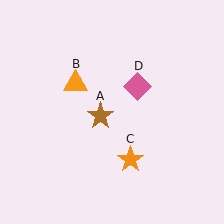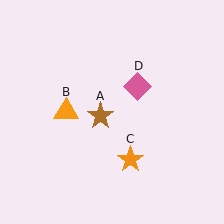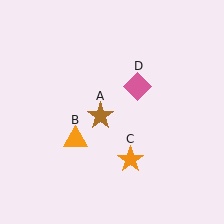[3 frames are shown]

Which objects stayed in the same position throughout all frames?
Brown star (object A) and orange star (object C) and pink diamond (object D) remained stationary.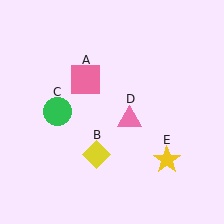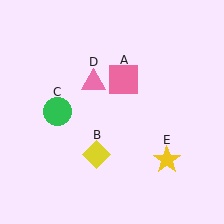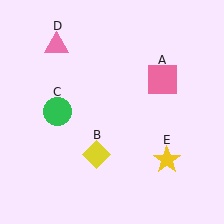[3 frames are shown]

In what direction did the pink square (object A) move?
The pink square (object A) moved right.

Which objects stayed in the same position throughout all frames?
Yellow diamond (object B) and green circle (object C) and yellow star (object E) remained stationary.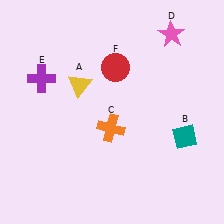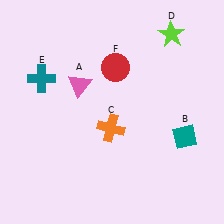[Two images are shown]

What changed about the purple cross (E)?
In Image 1, E is purple. In Image 2, it changed to teal.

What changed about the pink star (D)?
In Image 1, D is pink. In Image 2, it changed to lime.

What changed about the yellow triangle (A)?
In Image 1, A is yellow. In Image 2, it changed to pink.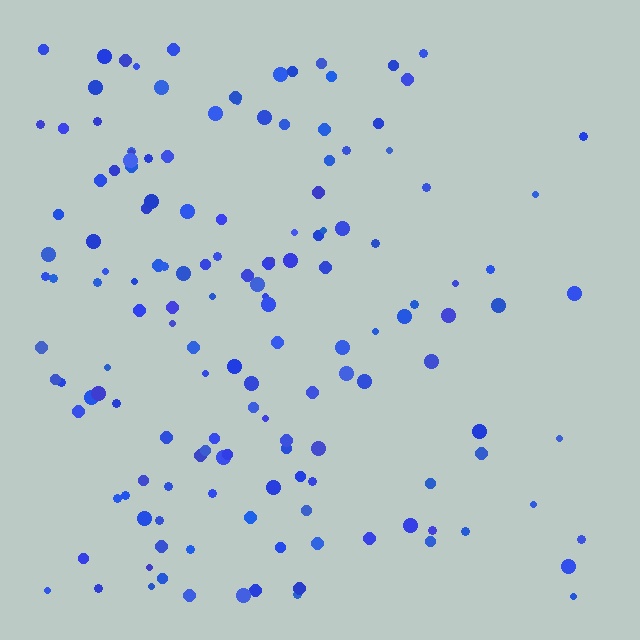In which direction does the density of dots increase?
From right to left, with the left side densest.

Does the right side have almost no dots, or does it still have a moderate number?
Still a moderate number, just noticeably fewer than the left.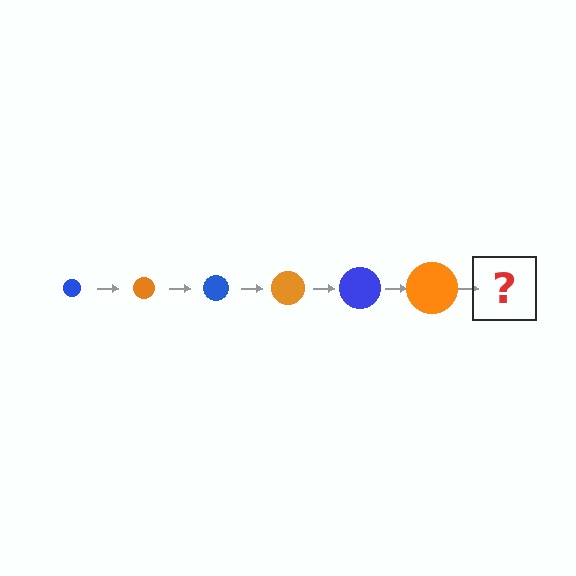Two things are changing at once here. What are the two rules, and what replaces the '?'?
The two rules are that the circle grows larger each step and the color cycles through blue and orange. The '?' should be a blue circle, larger than the previous one.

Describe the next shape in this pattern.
It should be a blue circle, larger than the previous one.